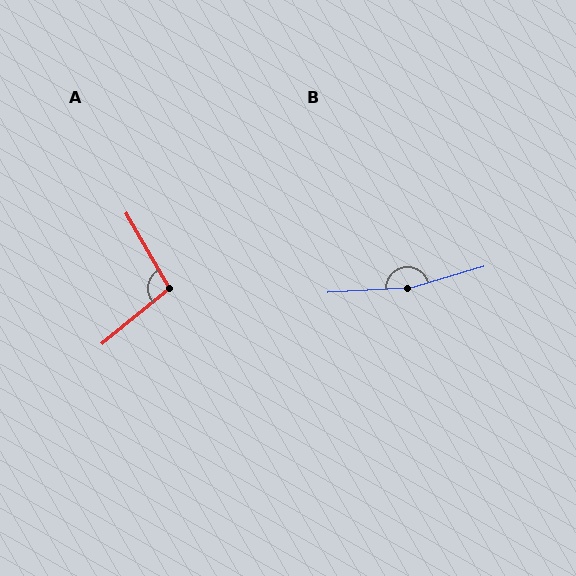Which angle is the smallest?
A, at approximately 100 degrees.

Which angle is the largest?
B, at approximately 166 degrees.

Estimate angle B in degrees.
Approximately 166 degrees.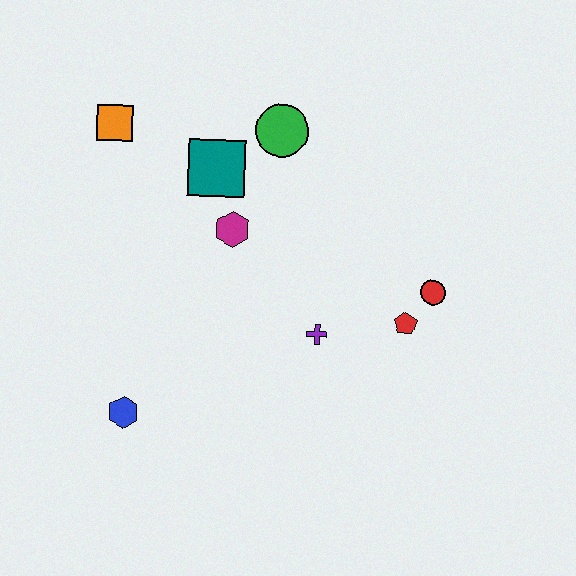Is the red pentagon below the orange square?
Yes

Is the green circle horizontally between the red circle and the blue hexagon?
Yes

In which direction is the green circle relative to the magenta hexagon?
The green circle is above the magenta hexagon.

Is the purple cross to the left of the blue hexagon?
No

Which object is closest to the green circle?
The teal square is closest to the green circle.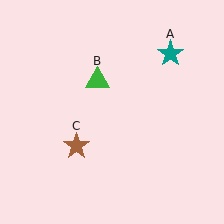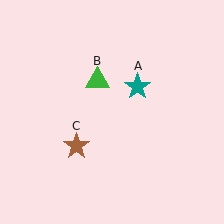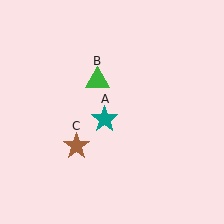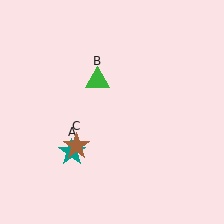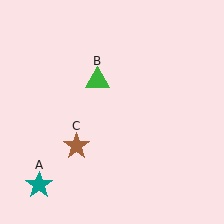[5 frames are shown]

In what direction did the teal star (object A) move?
The teal star (object A) moved down and to the left.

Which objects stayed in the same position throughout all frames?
Green triangle (object B) and brown star (object C) remained stationary.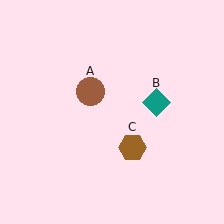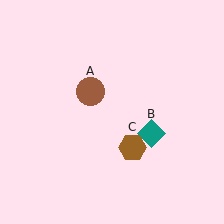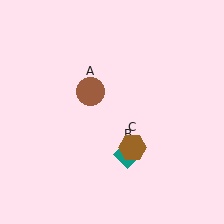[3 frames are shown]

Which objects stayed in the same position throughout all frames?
Brown circle (object A) and brown hexagon (object C) remained stationary.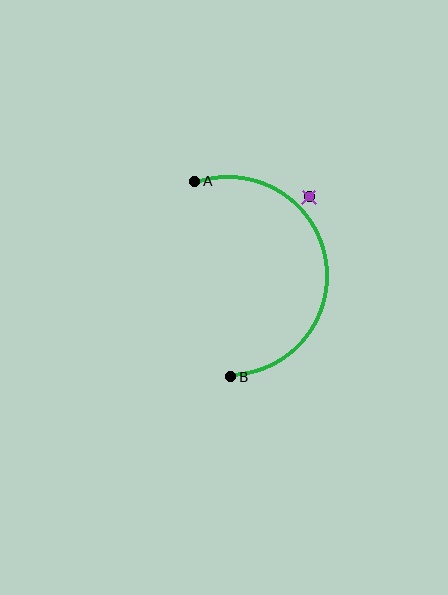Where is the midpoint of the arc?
The arc midpoint is the point on the curve farthest from the straight line joining A and B. It sits to the right of that line.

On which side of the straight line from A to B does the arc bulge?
The arc bulges to the right of the straight line connecting A and B.